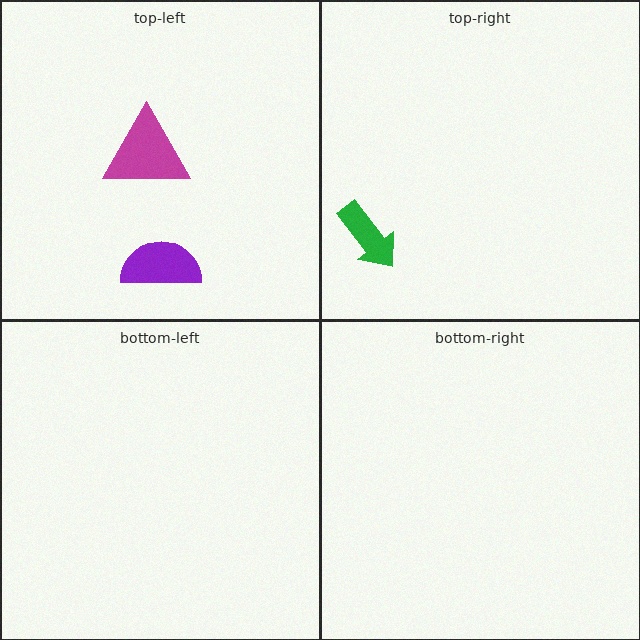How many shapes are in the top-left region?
2.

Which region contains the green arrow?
The top-right region.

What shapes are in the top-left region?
The magenta triangle, the purple semicircle.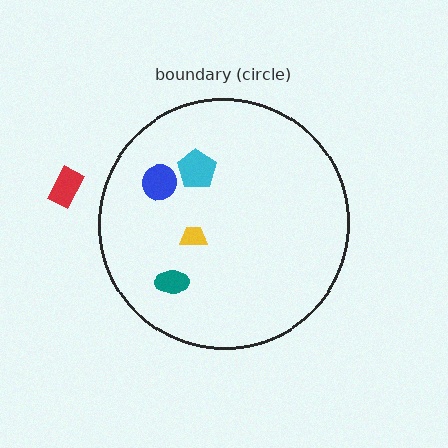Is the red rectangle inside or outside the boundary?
Outside.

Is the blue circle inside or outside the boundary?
Inside.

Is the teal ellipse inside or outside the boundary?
Inside.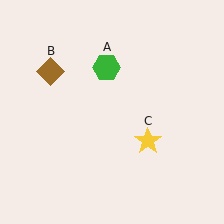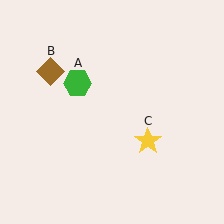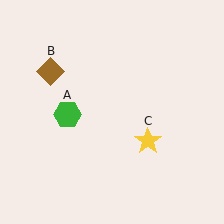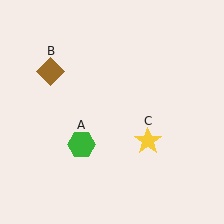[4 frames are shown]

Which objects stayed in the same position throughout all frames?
Brown diamond (object B) and yellow star (object C) remained stationary.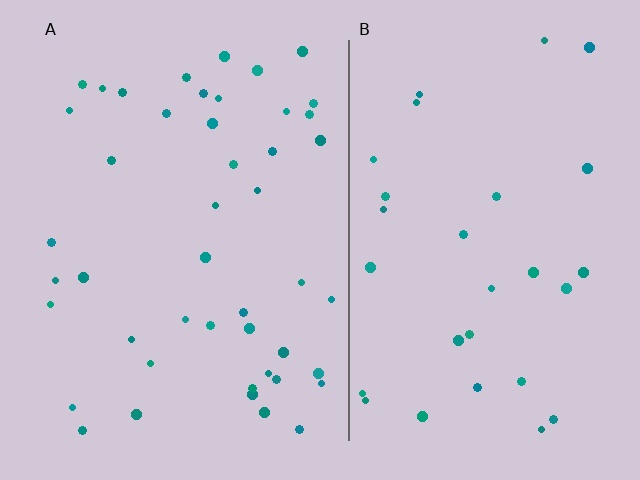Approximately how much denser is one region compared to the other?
Approximately 1.6× — region A over region B.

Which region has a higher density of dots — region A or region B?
A (the left).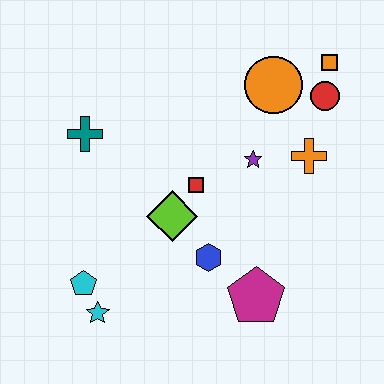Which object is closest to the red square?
The lime diamond is closest to the red square.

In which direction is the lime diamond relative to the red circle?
The lime diamond is to the left of the red circle.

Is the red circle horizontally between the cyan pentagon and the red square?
No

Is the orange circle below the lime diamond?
No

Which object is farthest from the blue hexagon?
The orange square is farthest from the blue hexagon.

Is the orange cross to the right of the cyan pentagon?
Yes